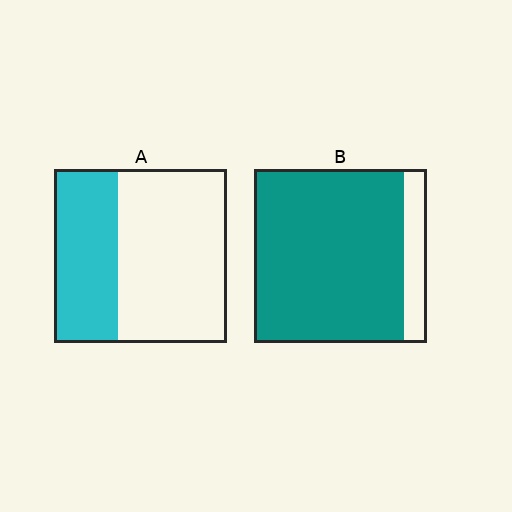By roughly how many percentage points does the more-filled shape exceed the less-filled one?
By roughly 50 percentage points (B over A).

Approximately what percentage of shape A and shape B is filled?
A is approximately 35% and B is approximately 85%.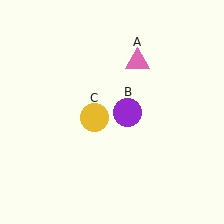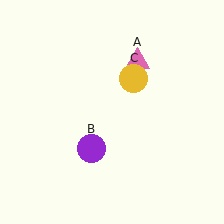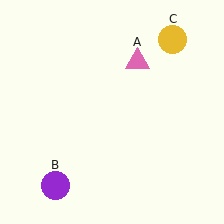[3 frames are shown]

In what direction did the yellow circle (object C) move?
The yellow circle (object C) moved up and to the right.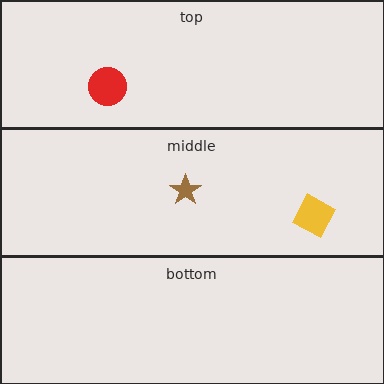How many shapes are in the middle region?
2.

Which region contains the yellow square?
The middle region.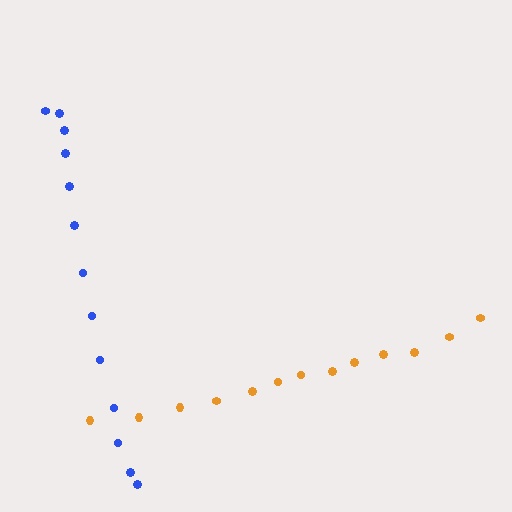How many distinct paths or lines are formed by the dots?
There are 2 distinct paths.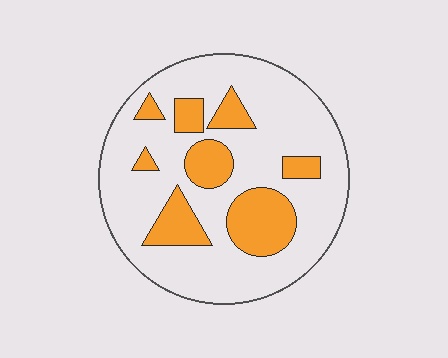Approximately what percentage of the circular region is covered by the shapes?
Approximately 25%.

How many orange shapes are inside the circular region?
8.